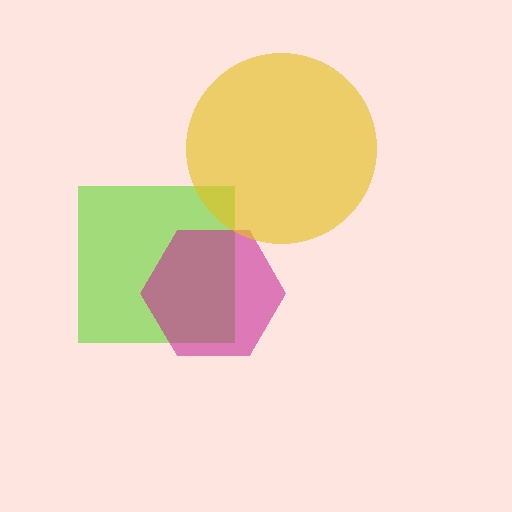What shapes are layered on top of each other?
The layered shapes are: a lime square, a magenta hexagon, a yellow circle.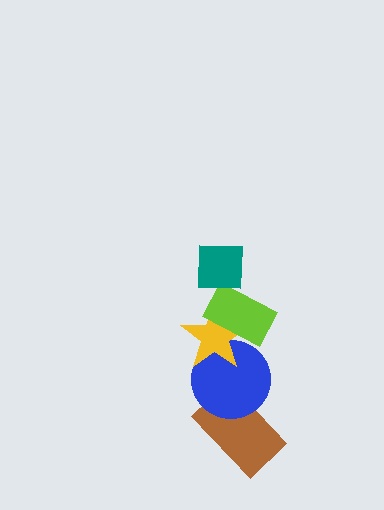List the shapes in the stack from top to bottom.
From top to bottom: the teal square, the lime rectangle, the yellow star, the blue circle, the brown rectangle.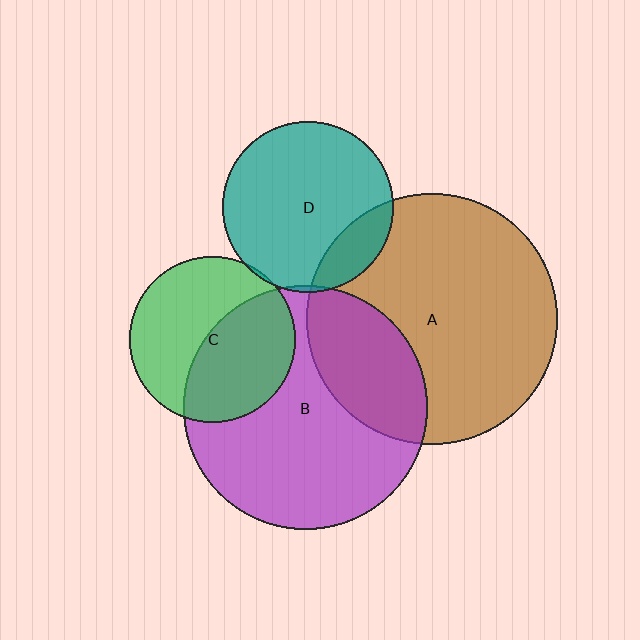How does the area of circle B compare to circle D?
Approximately 2.0 times.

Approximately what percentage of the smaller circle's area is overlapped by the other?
Approximately 15%.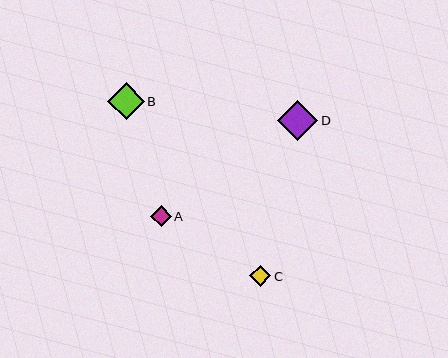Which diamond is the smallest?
Diamond A is the smallest with a size of approximately 20 pixels.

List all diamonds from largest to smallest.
From largest to smallest: D, B, C, A.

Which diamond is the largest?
Diamond D is the largest with a size of approximately 40 pixels.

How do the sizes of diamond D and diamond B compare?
Diamond D and diamond B are approximately the same size.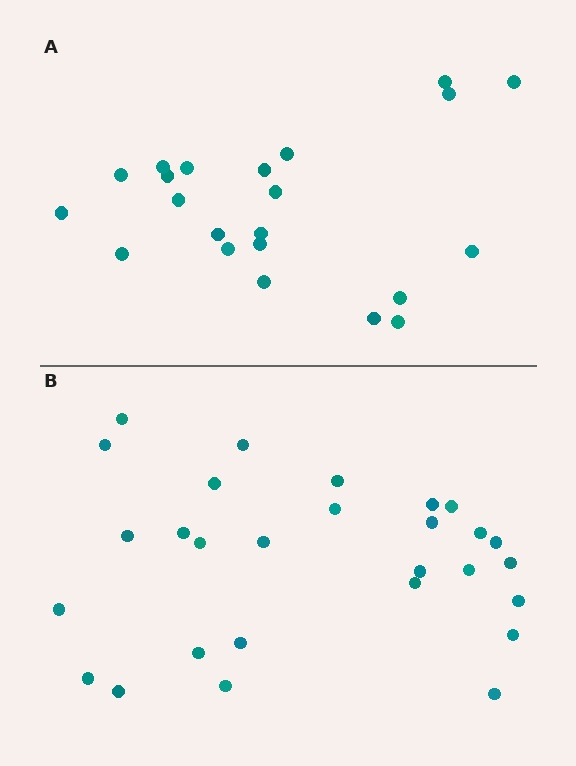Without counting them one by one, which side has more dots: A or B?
Region B (the bottom region) has more dots.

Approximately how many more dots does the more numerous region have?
Region B has about 6 more dots than region A.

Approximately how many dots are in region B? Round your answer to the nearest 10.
About 30 dots. (The exact count is 28, which rounds to 30.)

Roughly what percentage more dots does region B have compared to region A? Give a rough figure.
About 25% more.